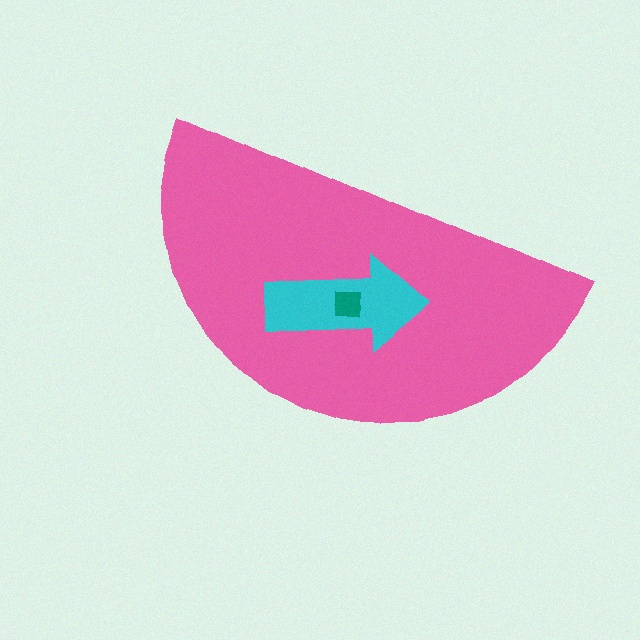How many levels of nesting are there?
3.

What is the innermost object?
The teal square.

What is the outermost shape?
The pink semicircle.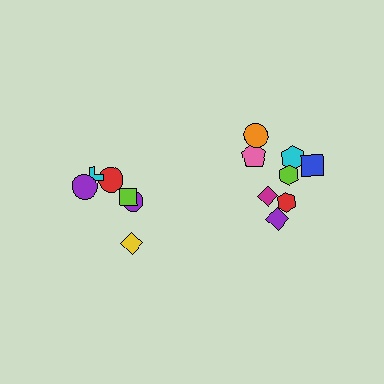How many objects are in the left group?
There are 6 objects.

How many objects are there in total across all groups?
There are 14 objects.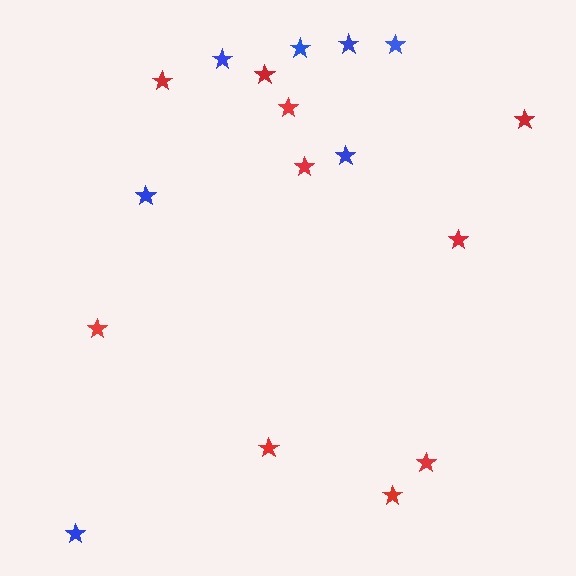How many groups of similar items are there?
There are 2 groups: one group of red stars (10) and one group of blue stars (7).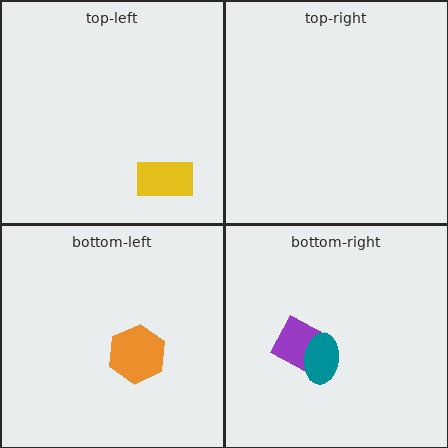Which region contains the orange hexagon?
The bottom-left region.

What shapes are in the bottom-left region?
The orange hexagon.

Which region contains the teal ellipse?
The bottom-right region.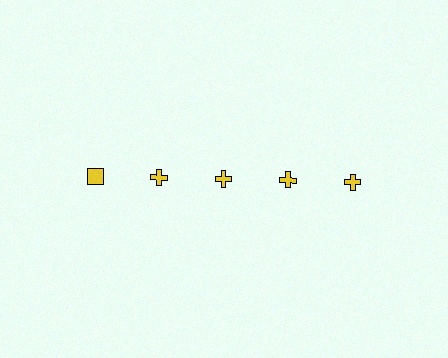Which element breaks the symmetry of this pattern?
The yellow square in the top row, leftmost column breaks the symmetry. All other shapes are yellow crosses.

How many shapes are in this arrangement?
There are 5 shapes arranged in a grid pattern.